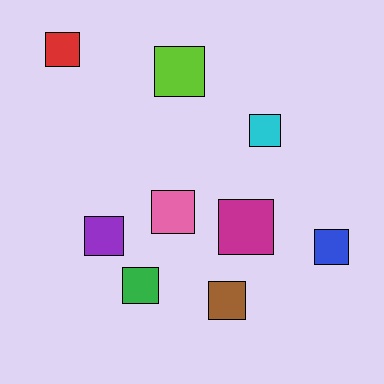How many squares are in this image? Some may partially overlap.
There are 9 squares.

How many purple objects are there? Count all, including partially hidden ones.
There is 1 purple object.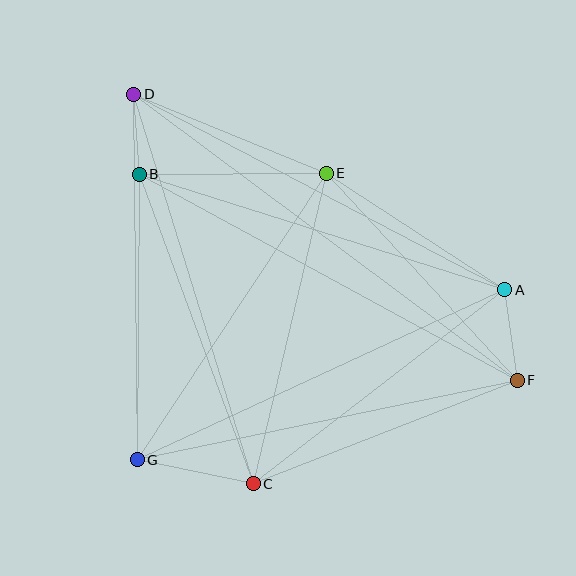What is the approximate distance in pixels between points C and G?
The distance between C and G is approximately 118 pixels.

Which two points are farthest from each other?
Points D and F are farthest from each other.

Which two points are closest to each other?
Points B and D are closest to each other.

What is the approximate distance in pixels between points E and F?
The distance between E and F is approximately 281 pixels.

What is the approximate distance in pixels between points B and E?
The distance between B and E is approximately 187 pixels.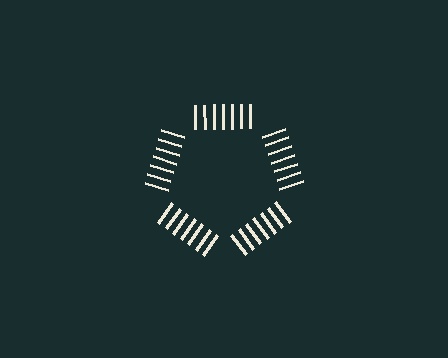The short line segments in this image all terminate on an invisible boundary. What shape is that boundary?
An illusory pentagon — the line segments terminate on its edges but no continuous stroke is drawn.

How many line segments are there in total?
35 — 7 along each of the 5 edges.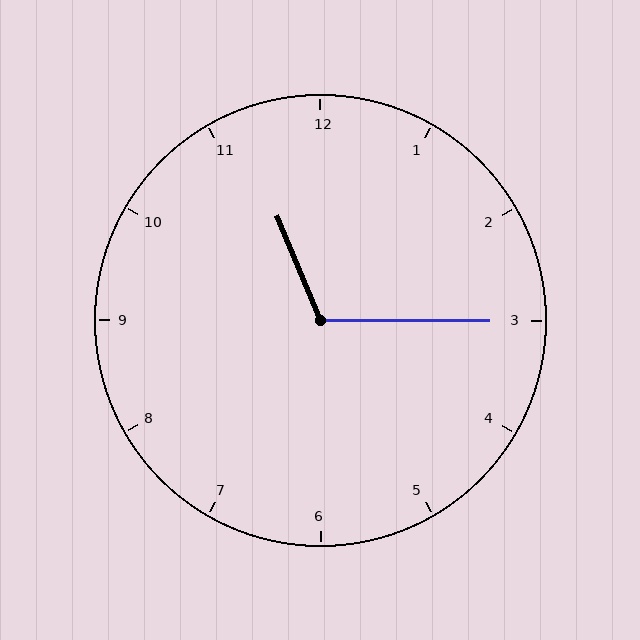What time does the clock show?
11:15.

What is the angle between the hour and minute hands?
Approximately 112 degrees.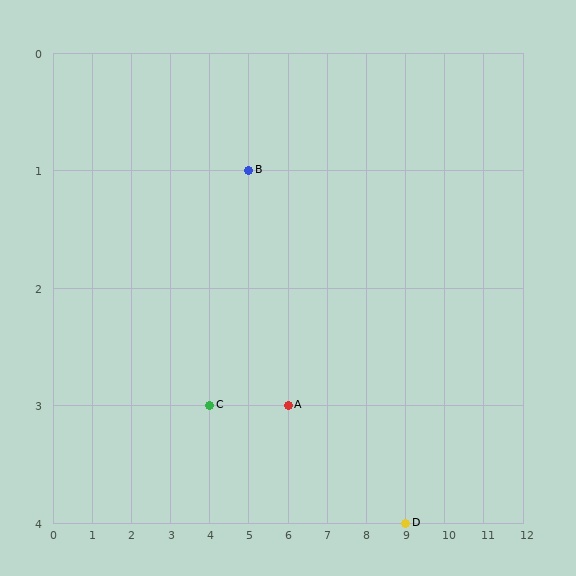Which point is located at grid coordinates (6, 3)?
Point A is at (6, 3).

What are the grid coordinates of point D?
Point D is at grid coordinates (9, 4).